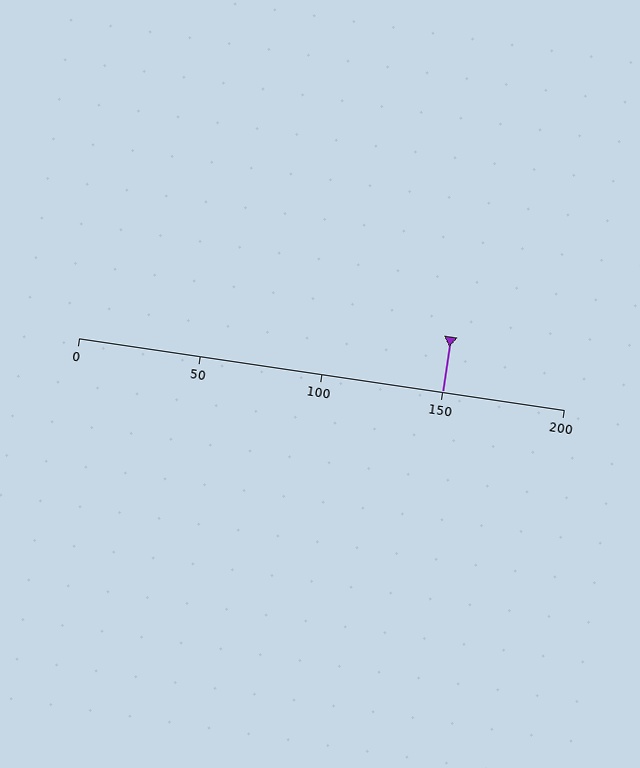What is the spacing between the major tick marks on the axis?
The major ticks are spaced 50 apart.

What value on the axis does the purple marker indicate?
The marker indicates approximately 150.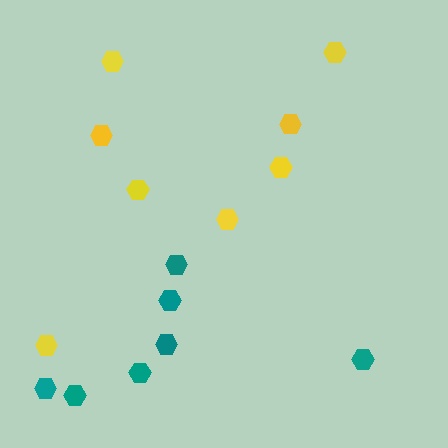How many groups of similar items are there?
There are 2 groups: one group of teal hexagons (7) and one group of yellow hexagons (8).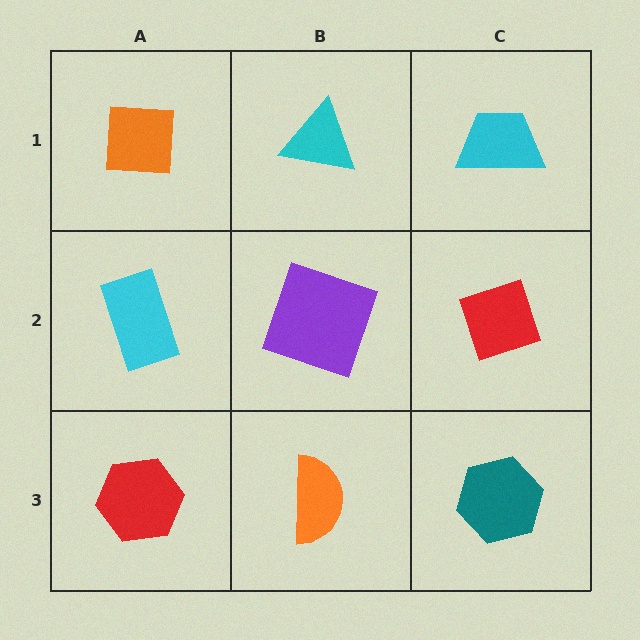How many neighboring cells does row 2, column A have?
3.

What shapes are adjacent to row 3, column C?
A red diamond (row 2, column C), an orange semicircle (row 3, column B).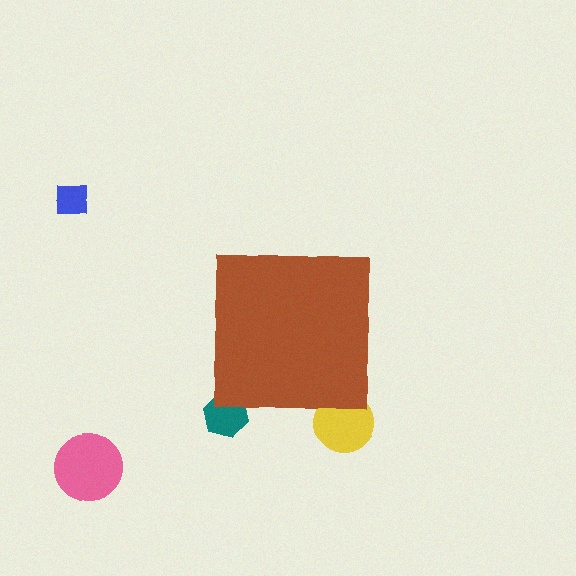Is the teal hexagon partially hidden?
Yes, the teal hexagon is partially hidden behind the brown square.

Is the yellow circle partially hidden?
Yes, the yellow circle is partially hidden behind the brown square.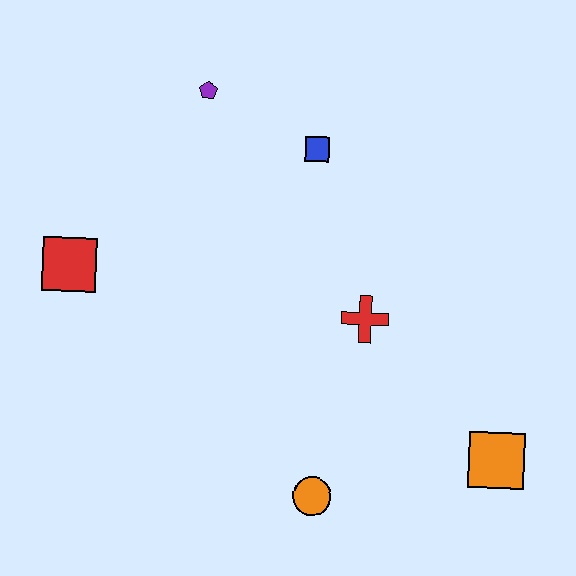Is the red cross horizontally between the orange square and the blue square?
Yes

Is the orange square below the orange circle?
No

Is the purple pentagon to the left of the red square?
No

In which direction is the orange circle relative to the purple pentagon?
The orange circle is below the purple pentagon.